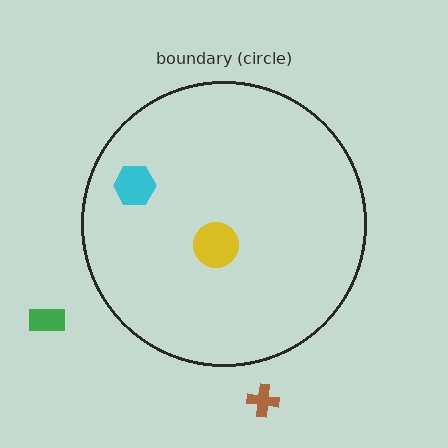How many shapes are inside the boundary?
2 inside, 2 outside.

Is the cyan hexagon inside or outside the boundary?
Inside.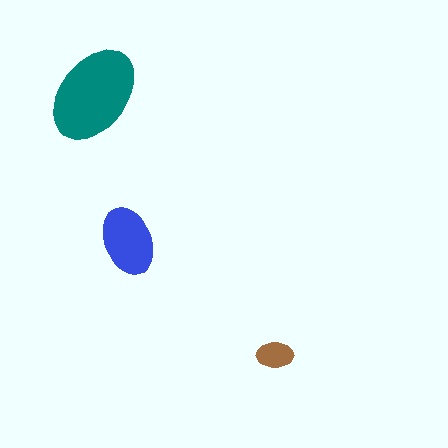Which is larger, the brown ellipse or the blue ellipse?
The blue one.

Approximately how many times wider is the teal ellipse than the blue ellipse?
About 1.5 times wider.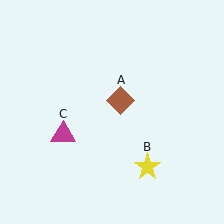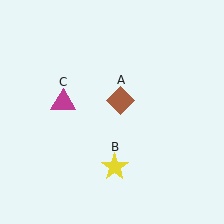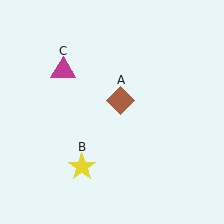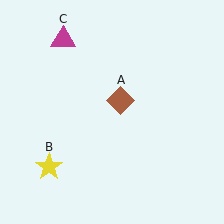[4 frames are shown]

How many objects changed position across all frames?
2 objects changed position: yellow star (object B), magenta triangle (object C).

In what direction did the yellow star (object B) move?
The yellow star (object B) moved left.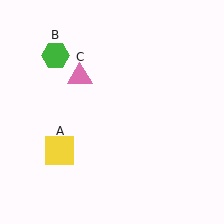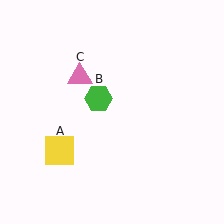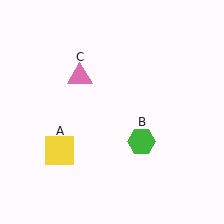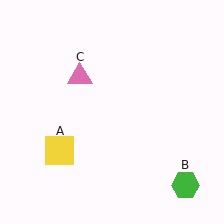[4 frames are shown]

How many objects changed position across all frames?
1 object changed position: green hexagon (object B).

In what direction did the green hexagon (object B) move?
The green hexagon (object B) moved down and to the right.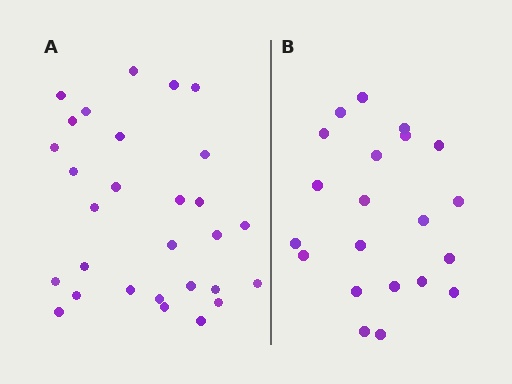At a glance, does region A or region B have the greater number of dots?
Region A (the left region) has more dots.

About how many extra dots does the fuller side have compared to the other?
Region A has roughly 8 or so more dots than region B.